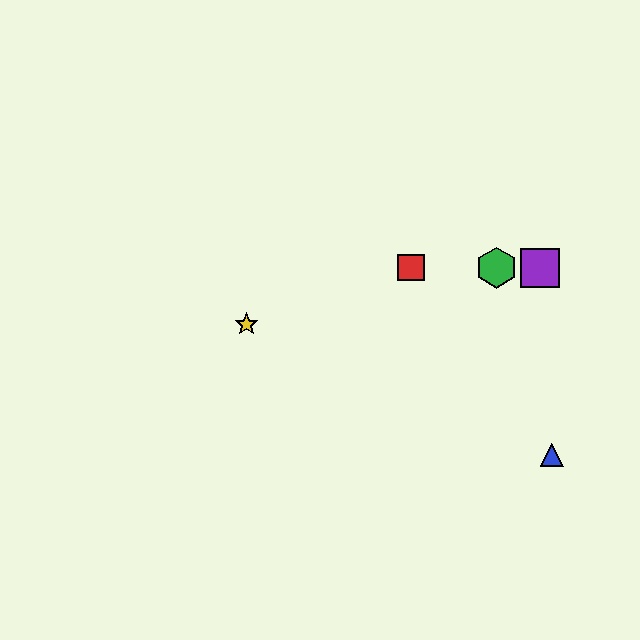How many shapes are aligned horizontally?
3 shapes (the red square, the green hexagon, the purple square) are aligned horizontally.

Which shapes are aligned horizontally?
The red square, the green hexagon, the purple square are aligned horizontally.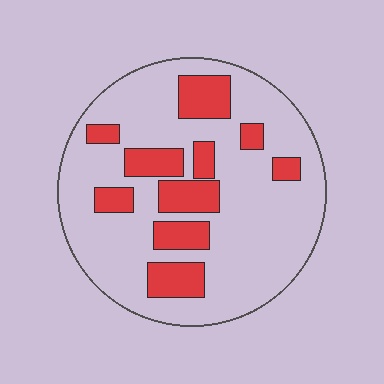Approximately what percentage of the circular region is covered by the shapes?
Approximately 25%.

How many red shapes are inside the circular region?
10.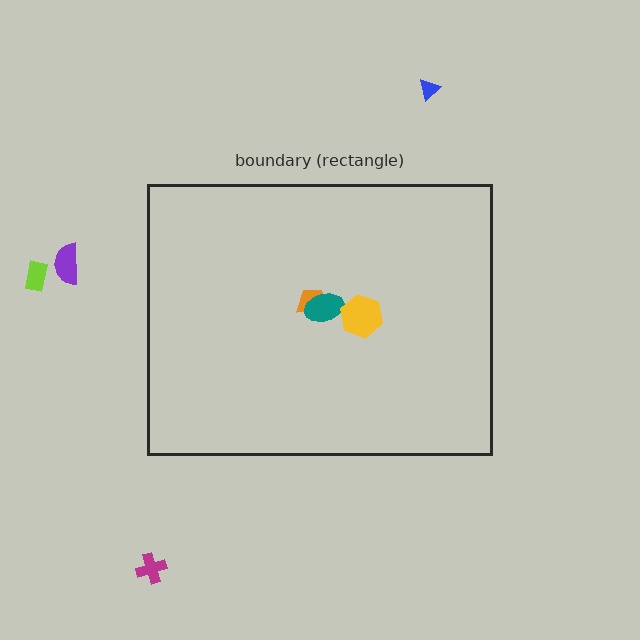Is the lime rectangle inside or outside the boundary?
Outside.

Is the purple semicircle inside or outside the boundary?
Outside.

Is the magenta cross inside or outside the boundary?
Outside.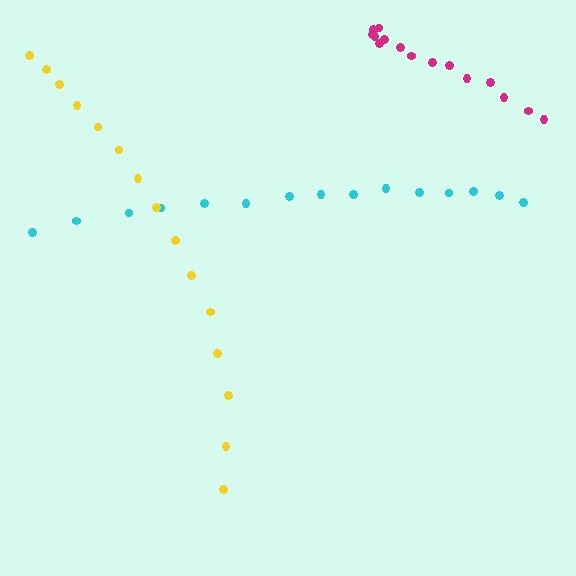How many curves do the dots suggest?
There are 3 distinct paths.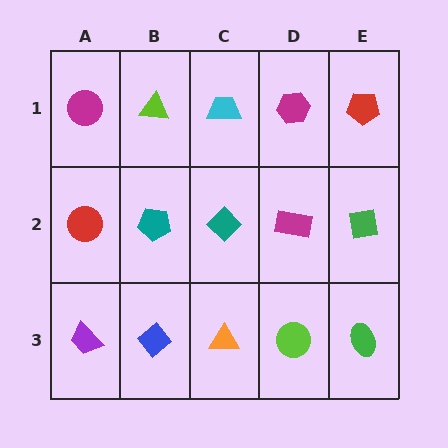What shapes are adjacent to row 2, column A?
A magenta circle (row 1, column A), a purple trapezoid (row 3, column A), a teal pentagon (row 2, column B).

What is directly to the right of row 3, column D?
A green ellipse.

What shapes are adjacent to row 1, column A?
A red circle (row 2, column A), a lime triangle (row 1, column B).